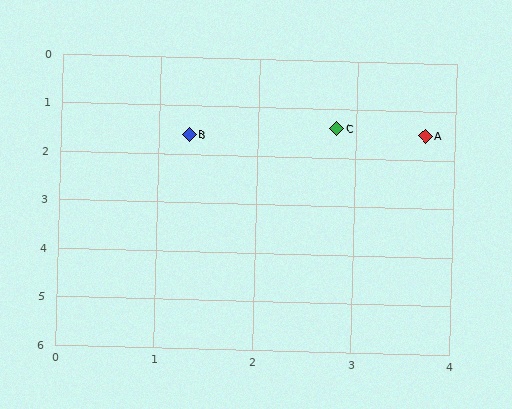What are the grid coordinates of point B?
Point B is at approximately (1.3, 1.6).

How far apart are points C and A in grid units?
Points C and A are about 0.9 grid units apart.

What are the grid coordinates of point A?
Point A is at approximately (3.7, 1.5).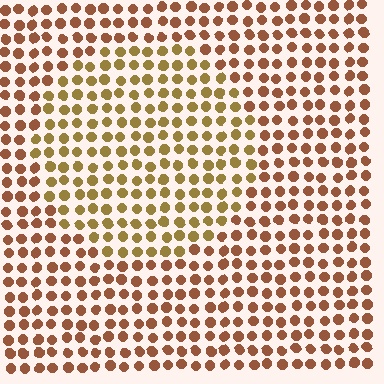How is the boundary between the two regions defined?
The boundary is defined purely by a slight shift in hue (about 29 degrees). Spacing, size, and orientation are identical on both sides.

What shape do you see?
I see a circle.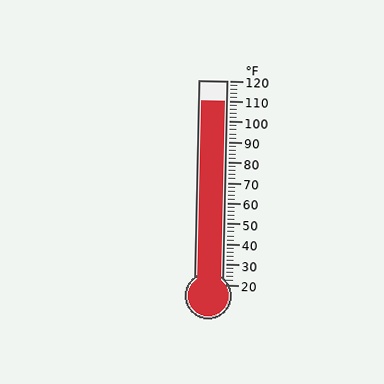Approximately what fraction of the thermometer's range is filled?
The thermometer is filled to approximately 90% of its range.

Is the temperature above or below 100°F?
The temperature is above 100°F.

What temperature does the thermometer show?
The thermometer shows approximately 110°F.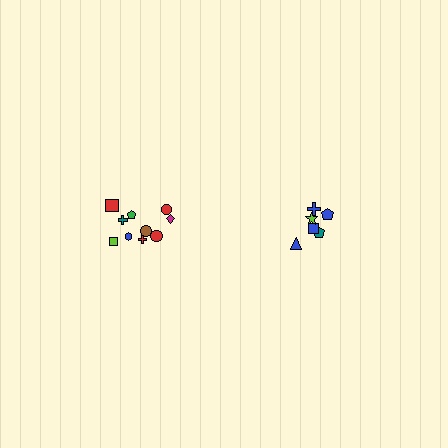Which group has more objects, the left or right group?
The left group.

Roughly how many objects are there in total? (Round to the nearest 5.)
Roughly 15 objects in total.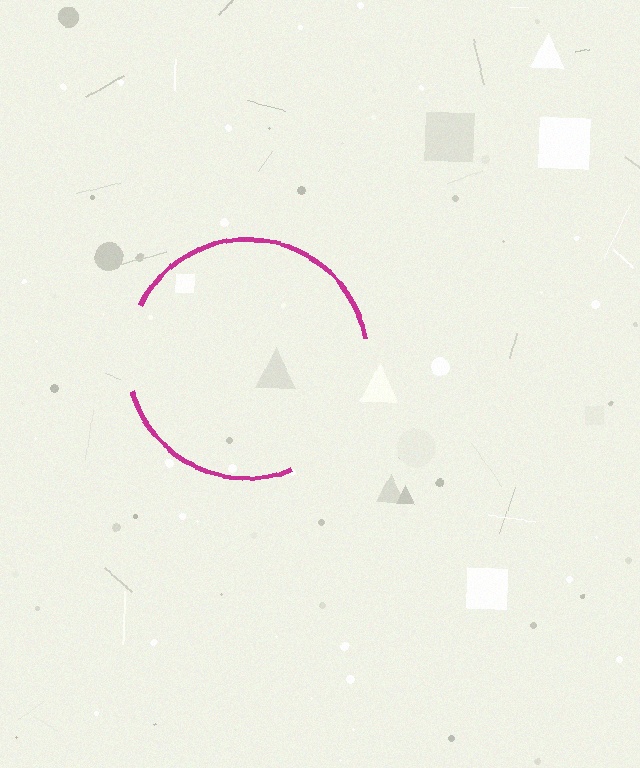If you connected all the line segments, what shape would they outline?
They would outline a circle.